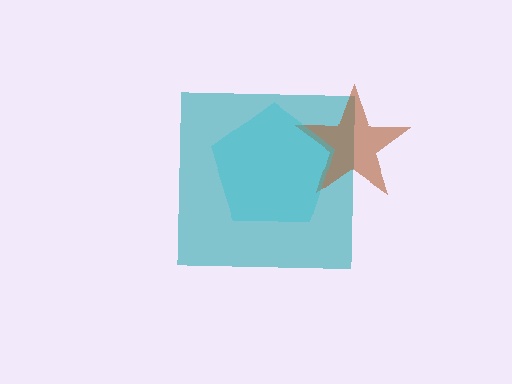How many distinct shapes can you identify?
There are 3 distinct shapes: a teal square, a brown star, a cyan pentagon.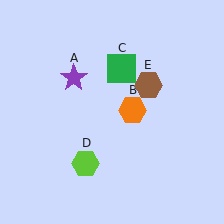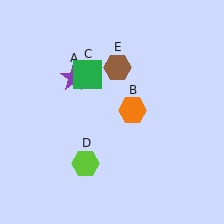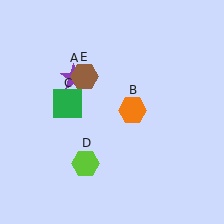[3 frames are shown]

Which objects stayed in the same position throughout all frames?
Purple star (object A) and orange hexagon (object B) and lime hexagon (object D) remained stationary.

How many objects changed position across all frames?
2 objects changed position: green square (object C), brown hexagon (object E).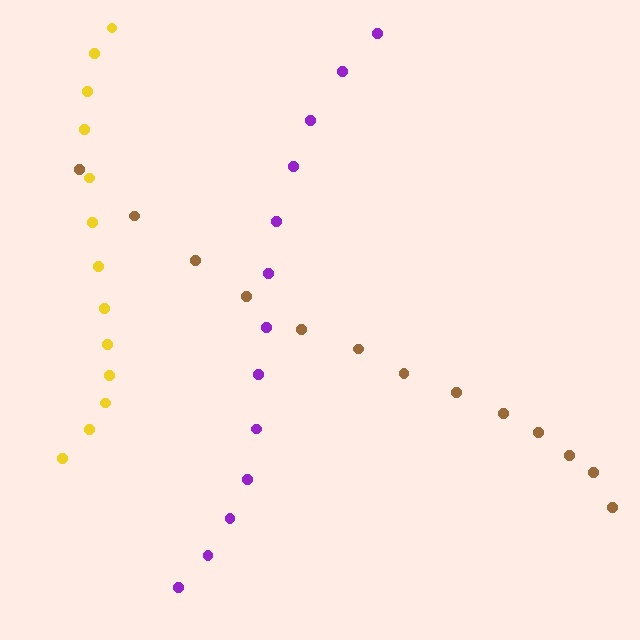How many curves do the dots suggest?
There are 3 distinct paths.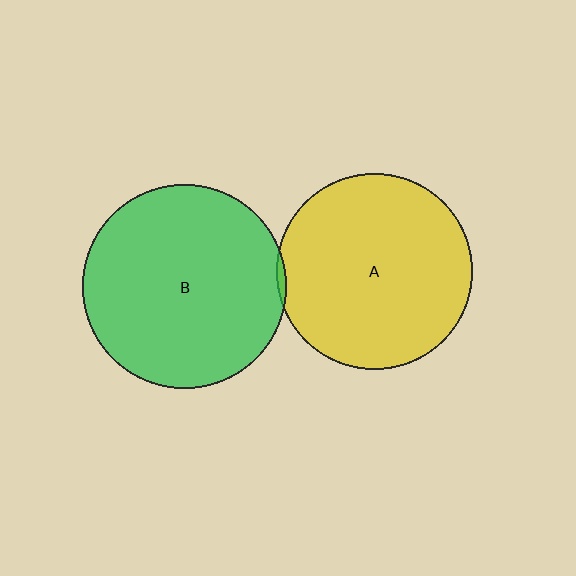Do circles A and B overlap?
Yes.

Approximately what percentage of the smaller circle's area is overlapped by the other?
Approximately 5%.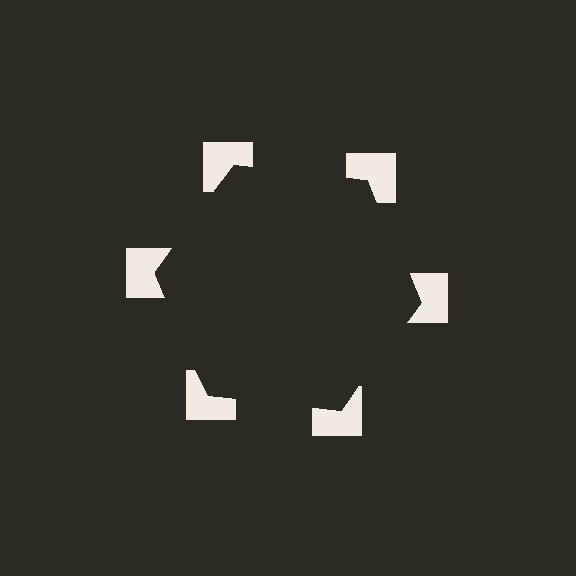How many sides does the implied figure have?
6 sides.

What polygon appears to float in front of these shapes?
An illusory hexagon — its edges are inferred from the aligned wedge cuts in the notched squares, not physically drawn.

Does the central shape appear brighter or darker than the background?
It typically appears slightly darker than the background, even though no actual brightness change is drawn.